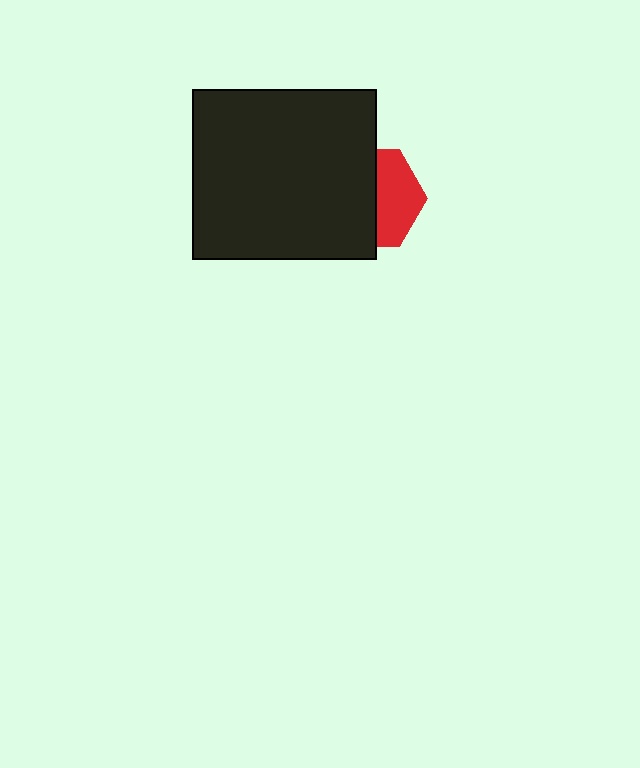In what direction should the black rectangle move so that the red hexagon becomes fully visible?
The black rectangle should move left. That is the shortest direction to clear the overlap and leave the red hexagon fully visible.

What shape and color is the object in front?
The object in front is a black rectangle.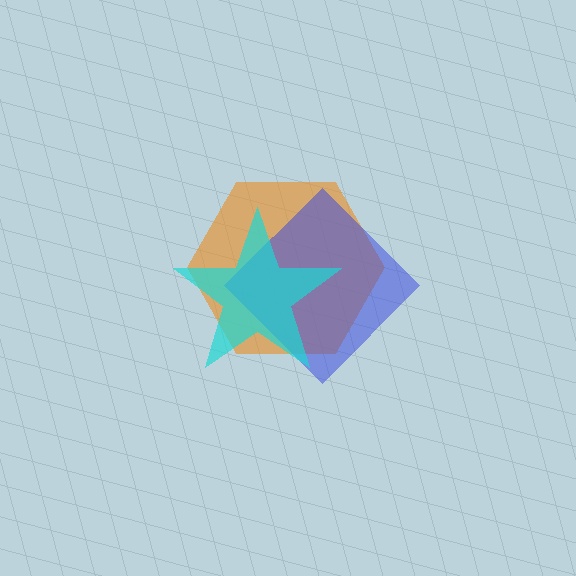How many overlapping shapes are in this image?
There are 3 overlapping shapes in the image.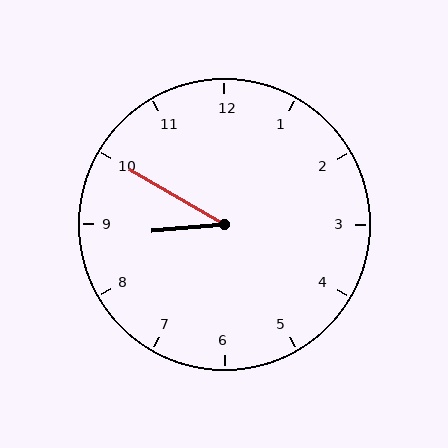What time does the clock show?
8:50.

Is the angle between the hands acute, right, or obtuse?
It is acute.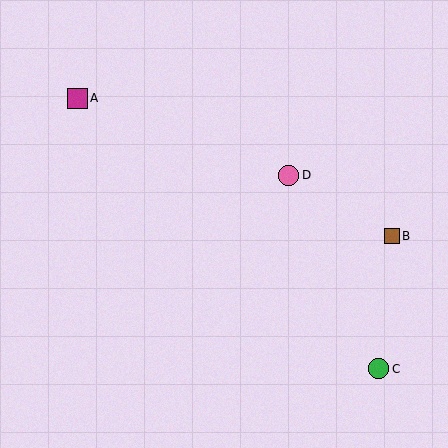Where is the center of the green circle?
The center of the green circle is at (379, 369).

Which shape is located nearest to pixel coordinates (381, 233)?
The brown square (labeled B) at (392, 236) is nearest to that location.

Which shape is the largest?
The pink circle (labeled D) is the largest.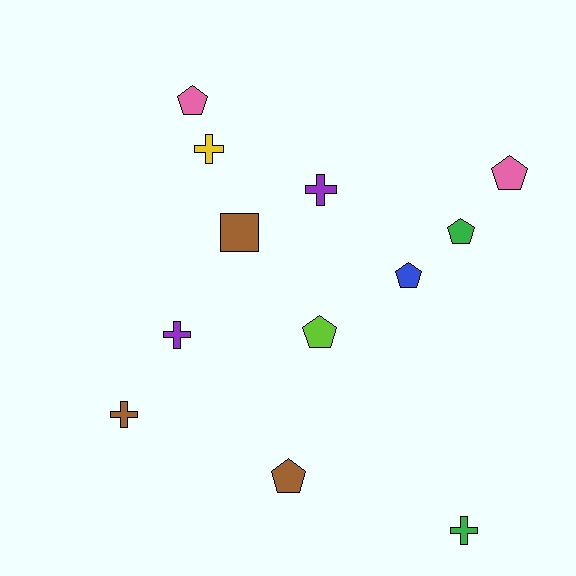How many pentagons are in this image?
There are 6 pentagons.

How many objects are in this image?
There are 12 objects.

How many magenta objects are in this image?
There are no magenta objects.